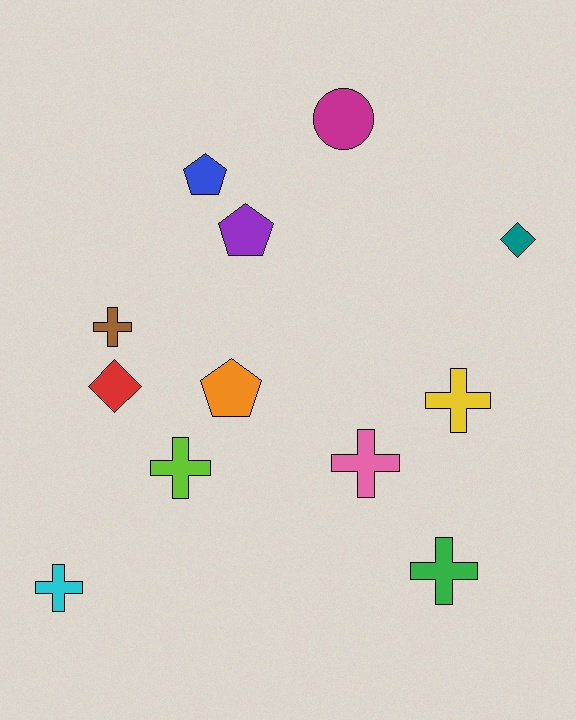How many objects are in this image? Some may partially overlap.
There are 12 objects.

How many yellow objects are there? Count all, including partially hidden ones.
There is 1 yellow object.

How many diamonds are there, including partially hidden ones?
There are 2 diamonds.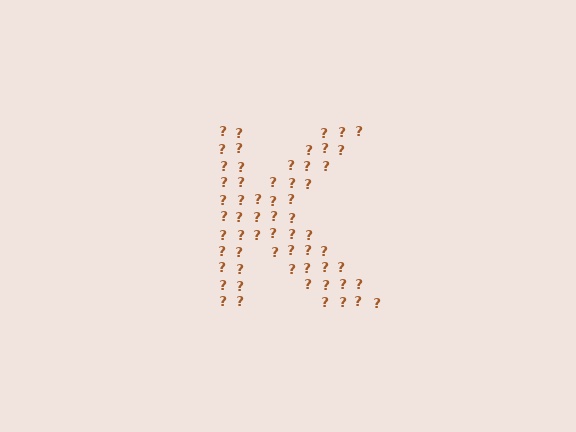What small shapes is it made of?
It is made of small question marks.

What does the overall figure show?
The overall figure shows the letter K.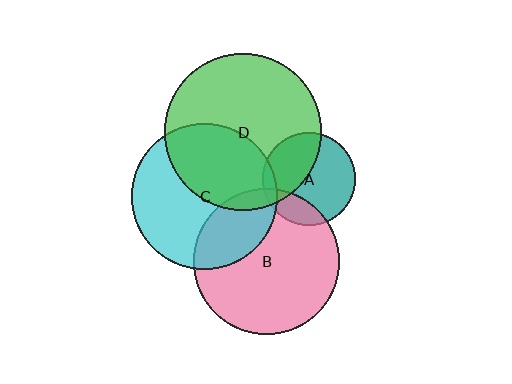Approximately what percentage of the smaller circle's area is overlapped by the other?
Approximately 25%.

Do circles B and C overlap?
Yes.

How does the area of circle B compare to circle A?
Approximately 2.5 times.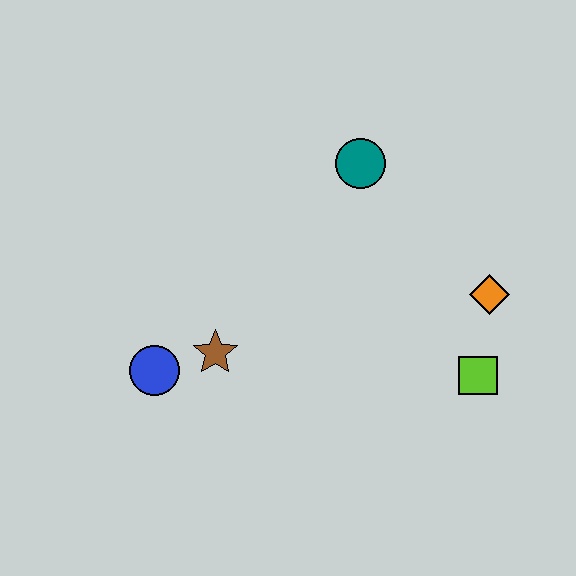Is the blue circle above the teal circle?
No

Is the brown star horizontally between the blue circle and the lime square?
Yes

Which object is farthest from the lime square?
The blue circle is farthest from the lime square.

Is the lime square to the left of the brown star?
No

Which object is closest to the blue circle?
The brown star is closest to the blue circle.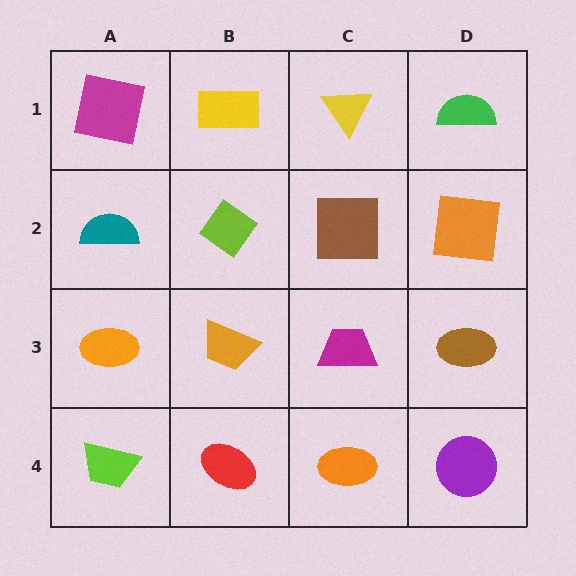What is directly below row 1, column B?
A lime diamond.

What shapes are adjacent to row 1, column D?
An orange square (row 2, column D), a yellow triangle (row 1, column C).